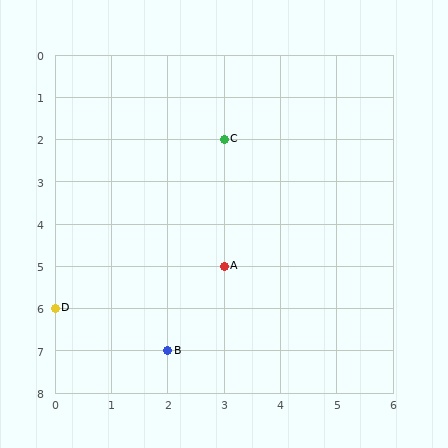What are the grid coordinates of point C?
Point C is at grid coordinates (3, 2).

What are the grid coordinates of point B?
Point B is at grid coordinates (2, 7).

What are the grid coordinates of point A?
Point A is at grid coordinates (3, 5).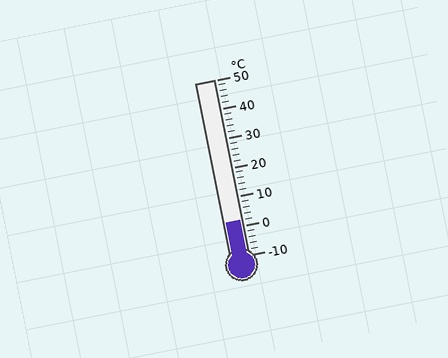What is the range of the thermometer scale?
The thermometer scale ranges from -10°C to 50°C.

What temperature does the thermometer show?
The thermometer shows approximately 2°C.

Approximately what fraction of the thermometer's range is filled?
The thermometer is filled to approximately 20% of its range.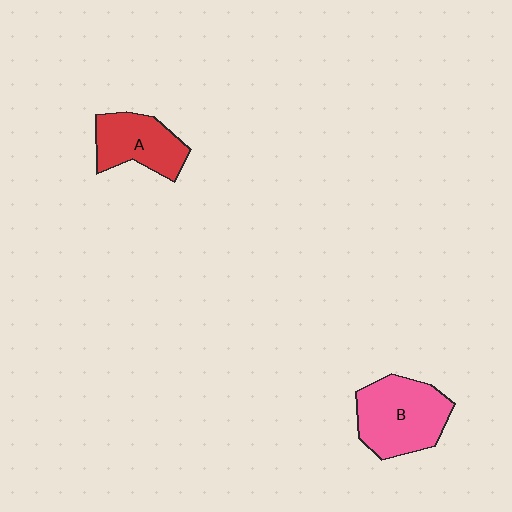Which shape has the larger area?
Shape B (pink).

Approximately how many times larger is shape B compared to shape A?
Approximately 1.3 times.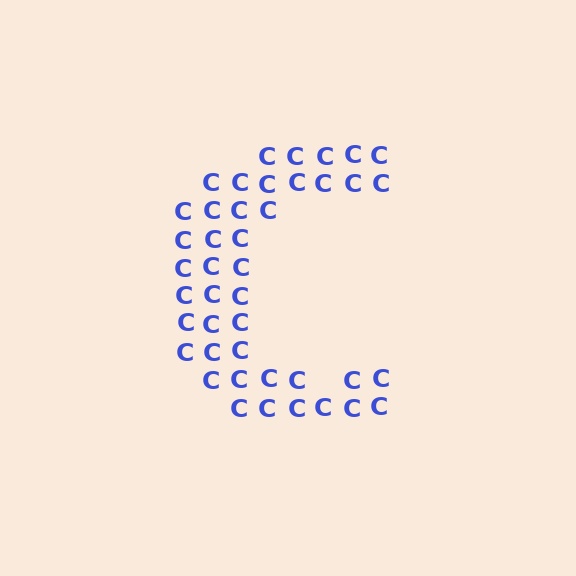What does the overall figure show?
The overall figure shows the letter C.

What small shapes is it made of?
It is made of small letter C's.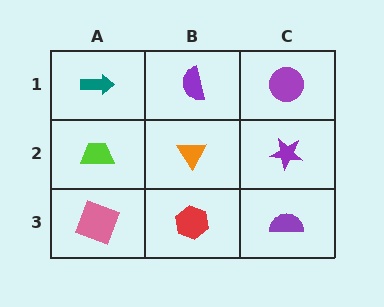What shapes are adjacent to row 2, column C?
A purple circle (row 1, column C), a purple semicircle (row 3, column C), an orange triangle (row 2, column B).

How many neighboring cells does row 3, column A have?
2.